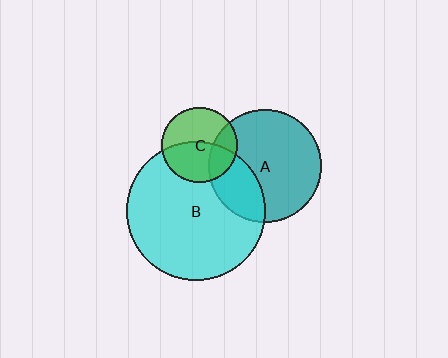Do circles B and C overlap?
Yes.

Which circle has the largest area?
Circle B (cyan).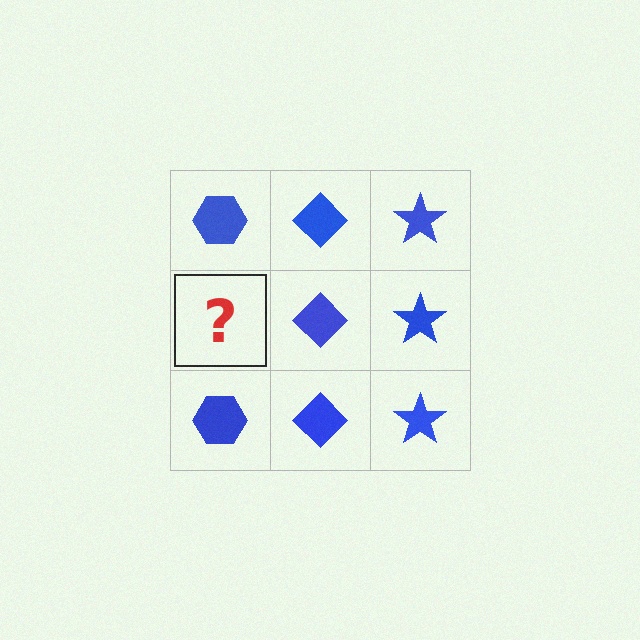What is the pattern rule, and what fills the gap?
The rule is that each column has a consistent shape. The gap should be filled with a blue hexagon.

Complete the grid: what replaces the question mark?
The question mark should be replaced with a blue hexagon.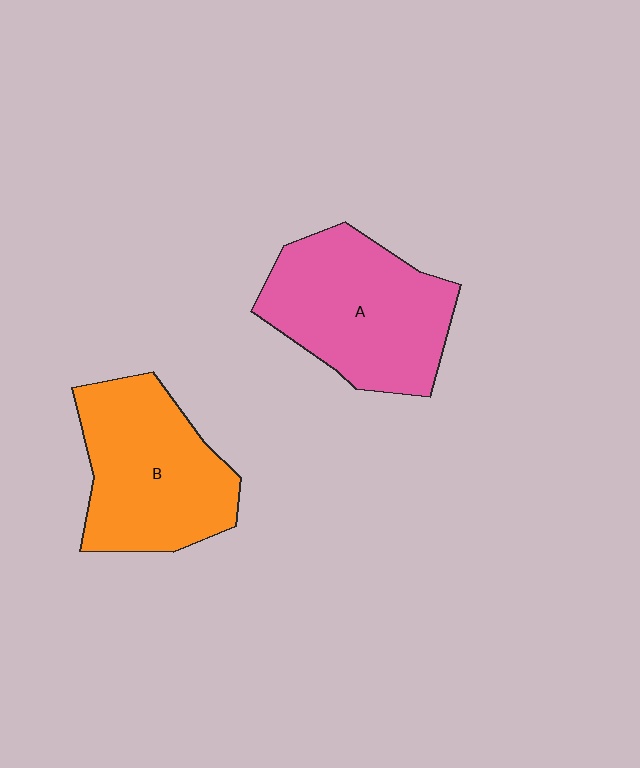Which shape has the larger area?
Shape A (pink).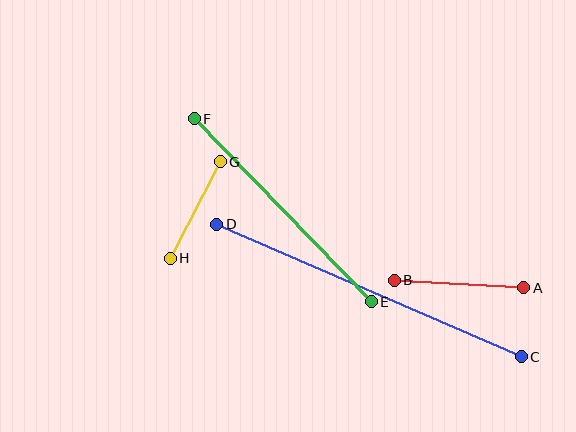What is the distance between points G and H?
The distance is approximately 109 pixels.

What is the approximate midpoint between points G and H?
The midpoint is at approximately (195, 210) pixels.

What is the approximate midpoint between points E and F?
The midpoint is at approximately (283, 210) pixels.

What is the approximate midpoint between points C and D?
The midpoint is at approximately (369, 291) pixels.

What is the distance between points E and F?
The distance is approximately 255 pixels.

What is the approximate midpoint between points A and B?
The midpoint is at approximately (459, 284) pixels.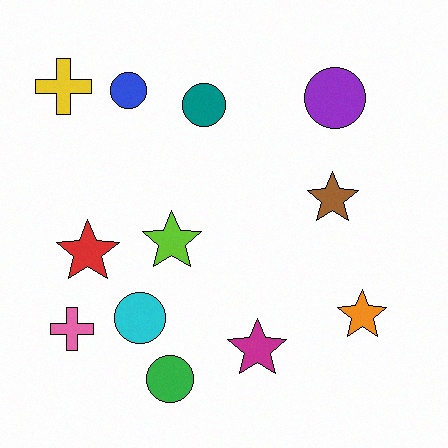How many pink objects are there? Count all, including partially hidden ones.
There is 1 pink object.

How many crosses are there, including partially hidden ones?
There are 2 crosses.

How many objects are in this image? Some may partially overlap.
There are 12 objects.